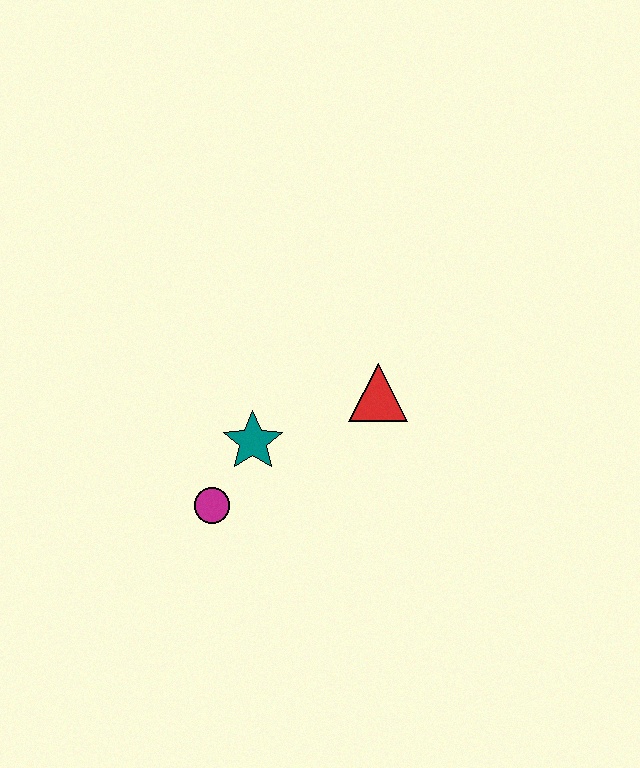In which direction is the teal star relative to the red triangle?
The teal star is to the left of the red triangle.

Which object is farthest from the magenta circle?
The red triangle is farthest from the magenta circle.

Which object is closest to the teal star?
The magenta circle is closest to the teal star.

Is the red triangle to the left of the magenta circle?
No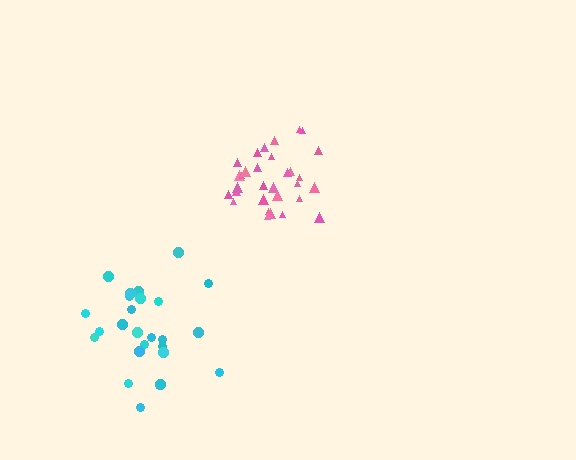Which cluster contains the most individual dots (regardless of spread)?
Pink (32).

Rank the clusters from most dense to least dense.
pink, cyan.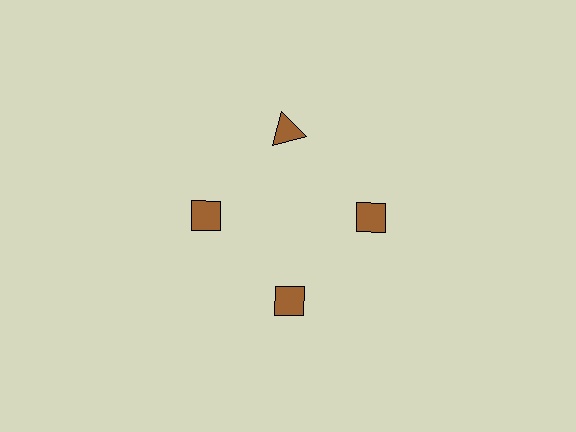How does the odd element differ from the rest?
It has a different shape: triangle instead of diamond.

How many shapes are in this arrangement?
There are 4 shapes arranged in a ring pattern.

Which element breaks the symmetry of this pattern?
The brown triangle at roughly the 12 o'clock position breaks the symmetry. All other shapes are brown diamonds.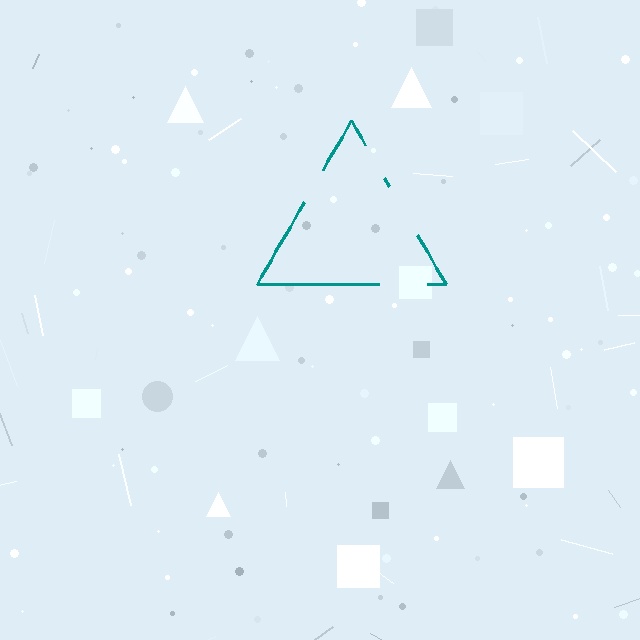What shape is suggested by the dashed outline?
The dashed outline suggests a triangle.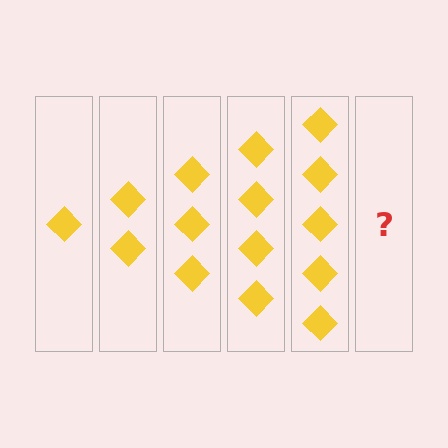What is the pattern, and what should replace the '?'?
The pattern is that each step adds one more diamond. The '?' should be 6 diamonds.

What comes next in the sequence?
The next element should be 6 diamonds.